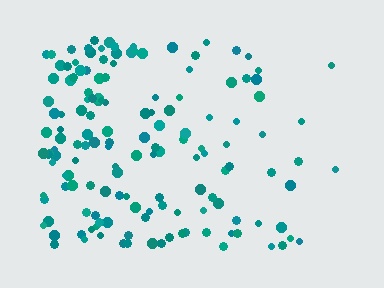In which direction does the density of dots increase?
From right to left, with the left side densest.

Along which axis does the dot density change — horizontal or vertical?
Horizontal.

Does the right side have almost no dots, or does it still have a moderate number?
Still a moderate number, just noticeably fewer than the left.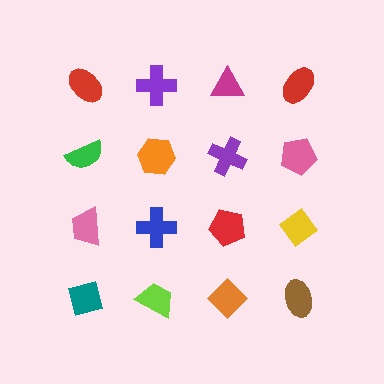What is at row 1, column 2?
A purple cross.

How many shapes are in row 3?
4 shapes.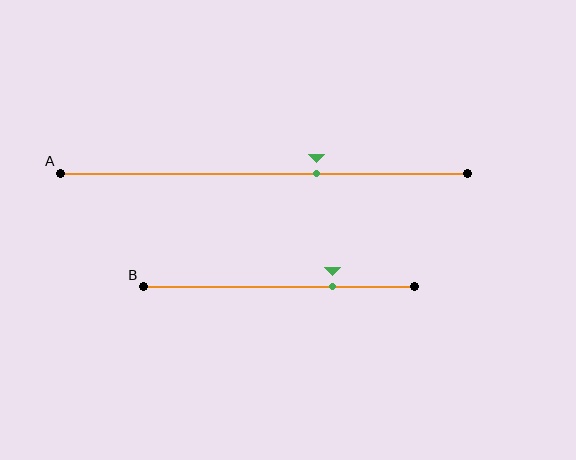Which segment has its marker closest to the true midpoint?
Segment A has its marker closest to the true midpoint.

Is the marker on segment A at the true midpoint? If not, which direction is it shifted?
No, the marker on segment A is shifted to the right by about 13% of the segment length.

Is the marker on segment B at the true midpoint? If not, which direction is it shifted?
No, the marker on segment B is shifted to the right by about 20% of the segment length.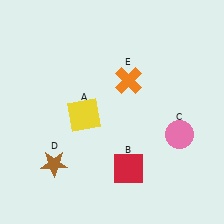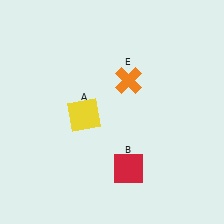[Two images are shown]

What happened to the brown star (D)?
The brown star (D) was removed in Image 2. It was in the bottom-left area of Image 1.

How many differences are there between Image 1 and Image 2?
There are 2 differences between the two images.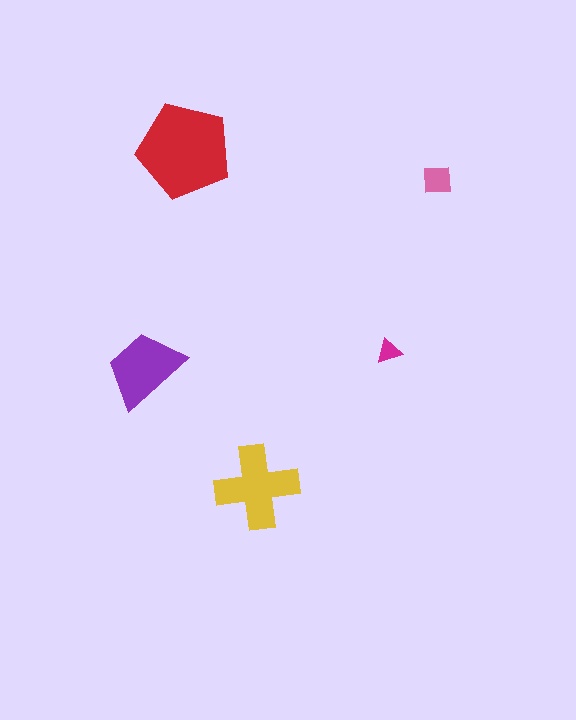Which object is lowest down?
The yellow cross is bottommost.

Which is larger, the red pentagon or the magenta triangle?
The red pentagon.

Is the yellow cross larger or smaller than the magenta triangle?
Larger.